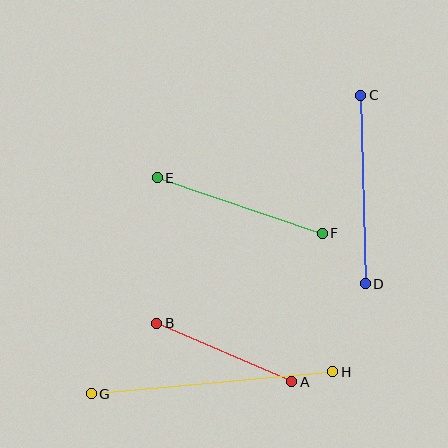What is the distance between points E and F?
The distance is approximately 174 pixels.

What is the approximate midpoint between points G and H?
The midpoint is at approximately (212, 383) pixels.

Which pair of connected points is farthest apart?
Points G and H are farthest apart.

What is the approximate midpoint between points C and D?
The midpoint is at approximately (363, 189) pixels.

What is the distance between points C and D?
The distance is approximately 189 pixels.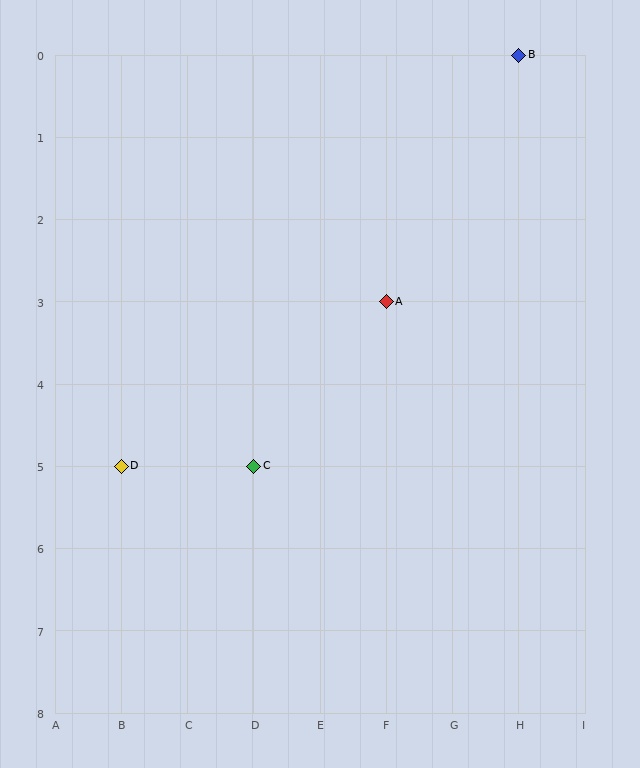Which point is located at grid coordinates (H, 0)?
Point B is at (H, 0).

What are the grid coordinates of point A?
Point A is at grid coordinates (F, 3).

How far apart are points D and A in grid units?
Points D and A are 4 columns and 2 rows apart (about 4.5 grid units diagonally).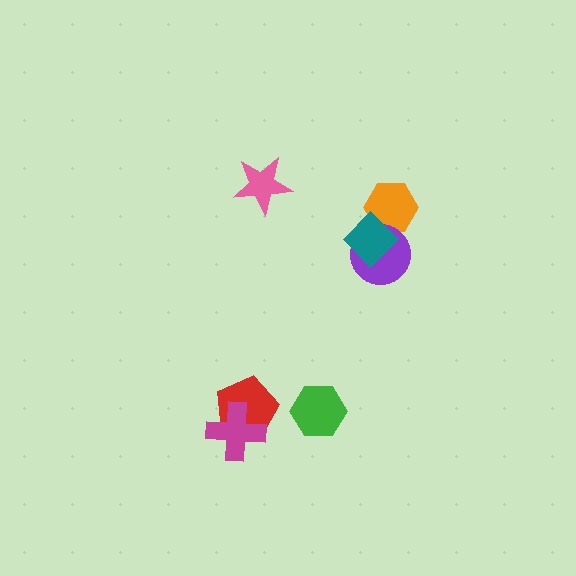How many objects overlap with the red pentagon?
1 object overlaps with the red pentagon.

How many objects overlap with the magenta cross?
1 object overlaps with the magenta cross.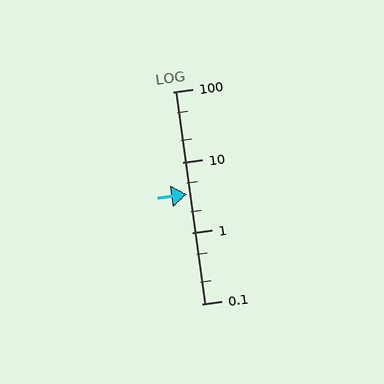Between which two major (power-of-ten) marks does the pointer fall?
The pointer is between 1 and 10.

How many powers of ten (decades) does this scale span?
The scale spans 3 decades, from 0.1 to 100.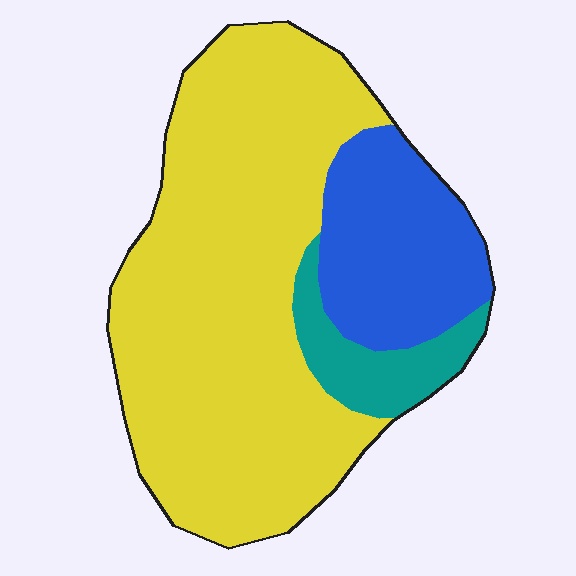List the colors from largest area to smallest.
From largest to smallest: yellow, blue, teal.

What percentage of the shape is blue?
Blue takes up about one fifth (1/5) of the shape.